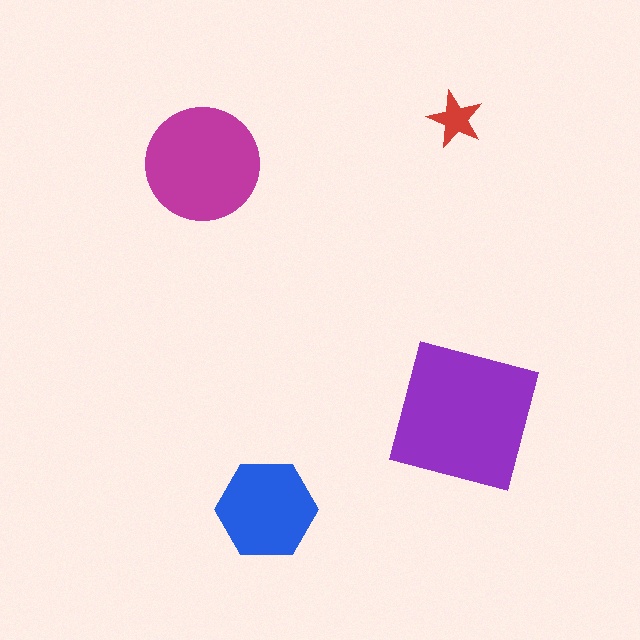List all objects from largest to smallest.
The purple square, the magenta circle, the blue hexagon, the red star.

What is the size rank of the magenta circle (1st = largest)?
2nd.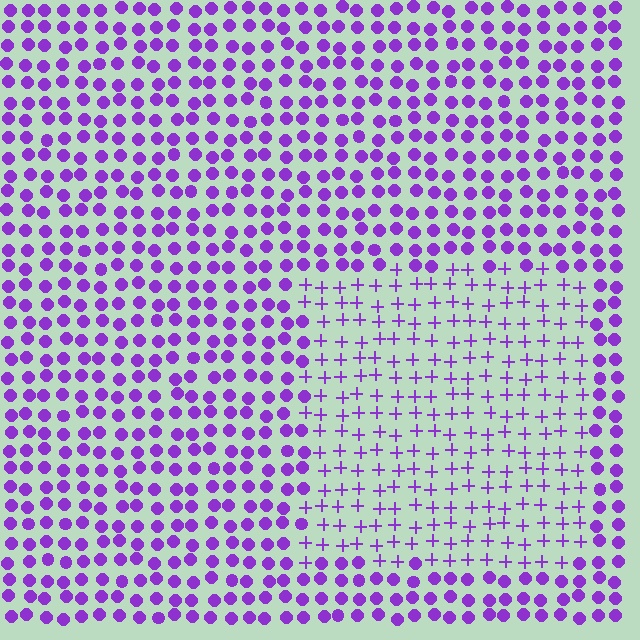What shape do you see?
I see a rectangle.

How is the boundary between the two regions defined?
The boundary is defined by a change in element shape: plus signs inside vs. circles outside. All elements share the same color and spacing.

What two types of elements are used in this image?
The image uses plus signs inside the rectangle region and circles outside it.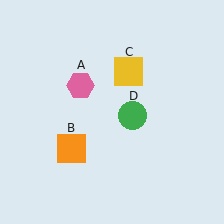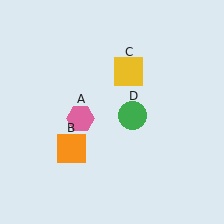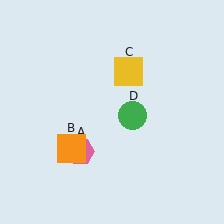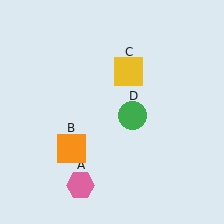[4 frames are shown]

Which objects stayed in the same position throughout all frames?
Orange square (object B) and yellow square (object C) and green circle (object D) remained stationary.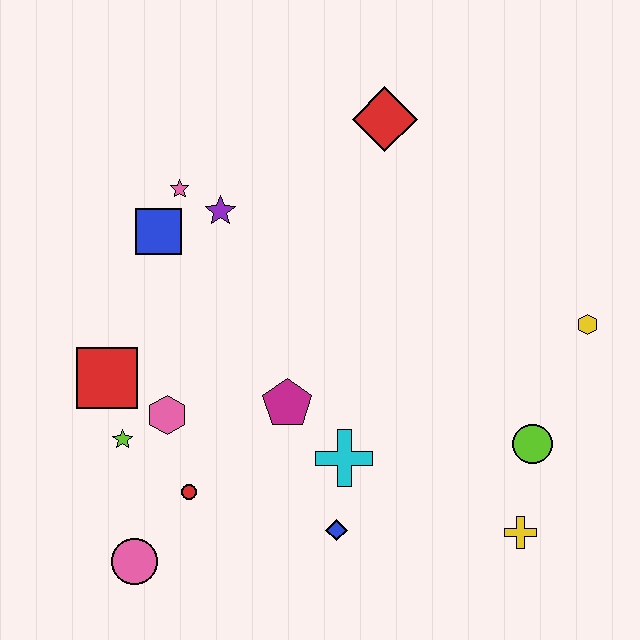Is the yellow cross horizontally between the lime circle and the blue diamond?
Yes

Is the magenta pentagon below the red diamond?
Yes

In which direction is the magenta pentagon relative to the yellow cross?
The magenta pentagon is to the left of the yellow cross.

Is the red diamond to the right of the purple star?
Yes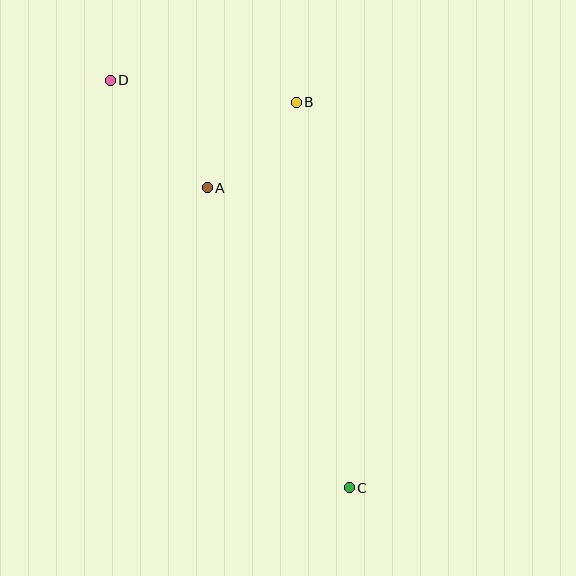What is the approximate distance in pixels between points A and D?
The distance between A and D is approximately 145 pixels.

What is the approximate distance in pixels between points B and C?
The distance between B and C is approximately 389 pixels.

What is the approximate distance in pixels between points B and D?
The distance between B and D is approximately 187 pixels.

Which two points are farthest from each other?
Points C and D are farthest from each other.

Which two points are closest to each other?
Points A and B are closest to each other.